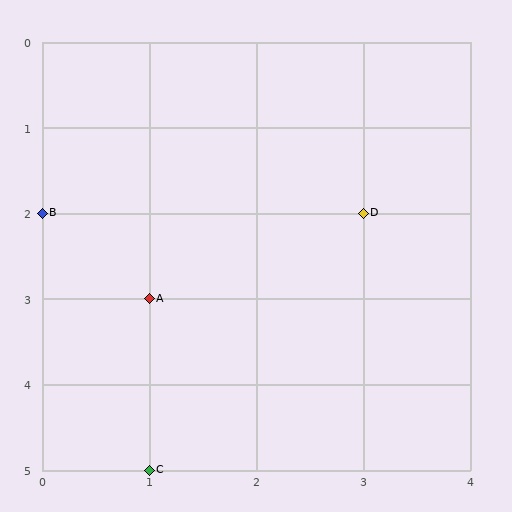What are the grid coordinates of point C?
Point C is at grid coordinates (1, 5).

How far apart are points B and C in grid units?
Points B and C are 1 column and 3 rows apart (about 3.2 grid units diagonally).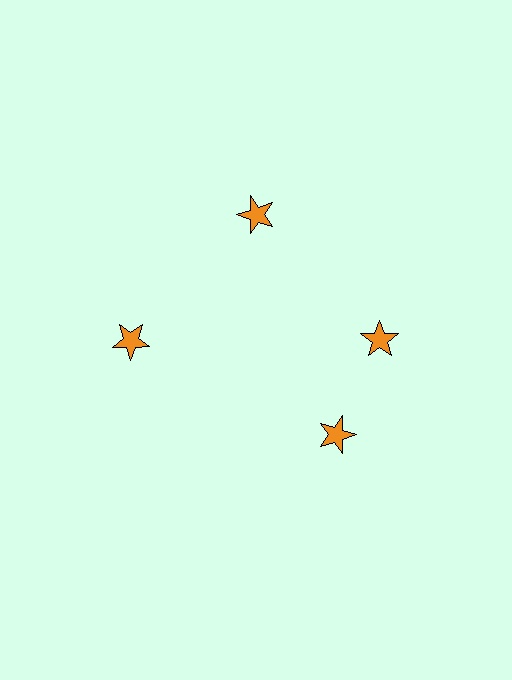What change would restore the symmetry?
The symmetry would be restored by rotating it back into even spacing with its neighbors so that all 4 stars sit at equal angles and equal distance from the center.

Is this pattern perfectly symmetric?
No. The 4 orange stars are arranged in a ring, but one element near the 6 o'clock position is rotated out of alignment along the ring, breaking the 4-fold rotational symmetry.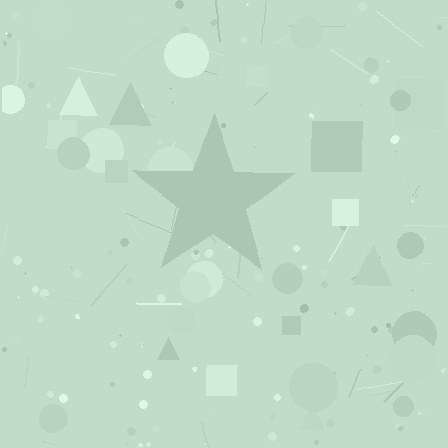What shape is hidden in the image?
A star is hidden in the image.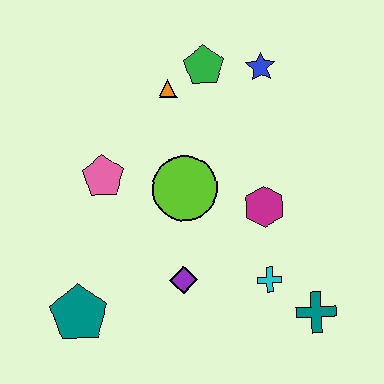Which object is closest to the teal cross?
The cyan cross is closest to the teal cross.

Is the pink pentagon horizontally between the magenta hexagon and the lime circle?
No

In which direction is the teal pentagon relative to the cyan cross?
The teal pentagon is to the left of the cyan cross.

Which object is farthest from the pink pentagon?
The teal cross is farthest from the pink pentagon.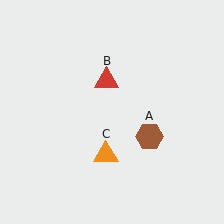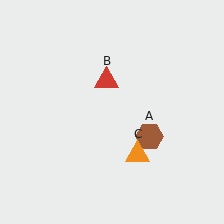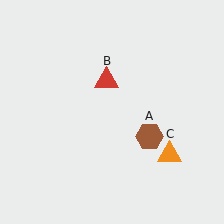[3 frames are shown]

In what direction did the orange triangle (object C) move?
The orange triangle (object C) moved right.